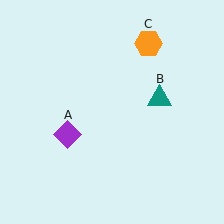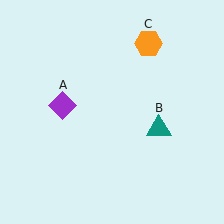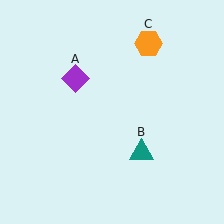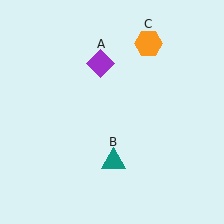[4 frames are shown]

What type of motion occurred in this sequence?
The purple diamond (object A), teal triangle (object B) rotated clockwise around the center of the scene.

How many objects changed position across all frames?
2 objects changed position: purple diamond (object A), teal triangle (object B).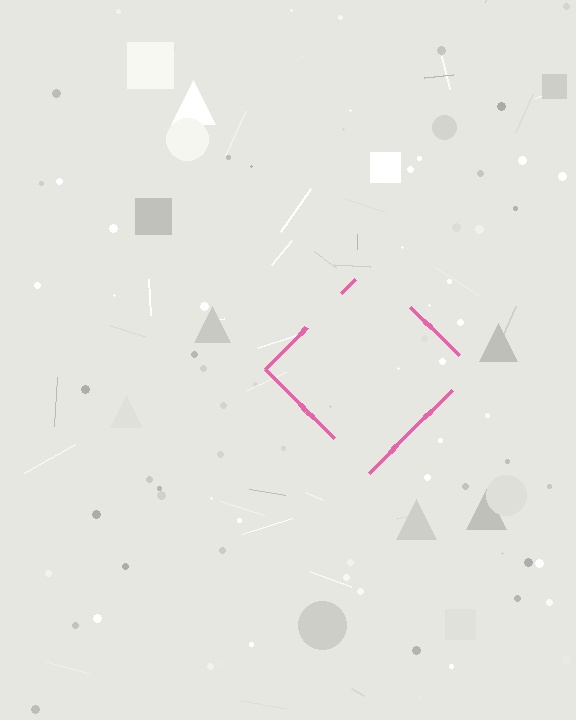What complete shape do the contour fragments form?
The contour fragments form a diamond.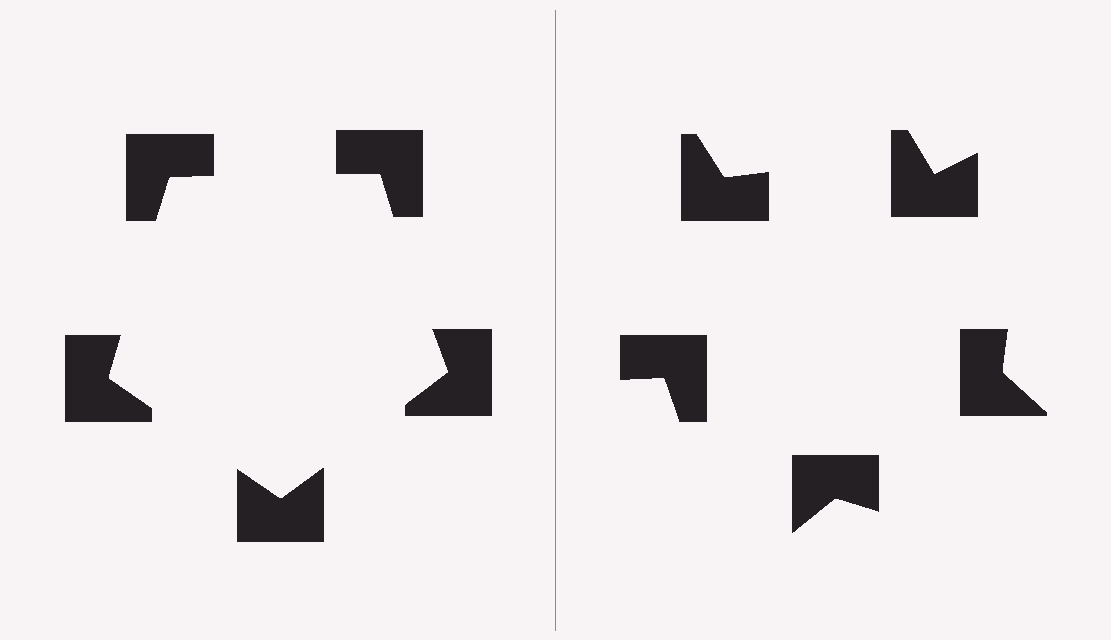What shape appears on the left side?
An illusory pentagon.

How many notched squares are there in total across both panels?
10 — 5 on each side.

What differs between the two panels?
The notched squares are positioned identically on both sides; only the wedge orientations differ. On the left they align to a pentagon; on the right they are misaligned.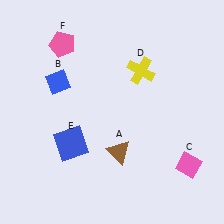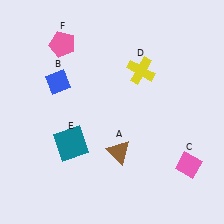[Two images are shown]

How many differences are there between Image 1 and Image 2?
There is 1 difference between the two images.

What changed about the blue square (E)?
In Image 1, E is blue. In Image 2, it changed to teal.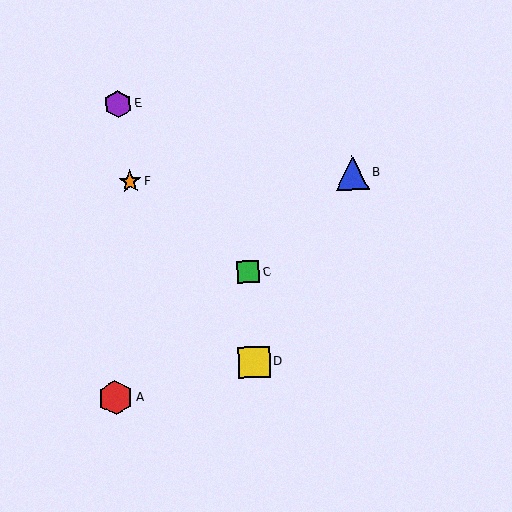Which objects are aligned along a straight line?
Objects A, B, C are aligned along a straight line.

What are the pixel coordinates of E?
Object E is at (118, 104).